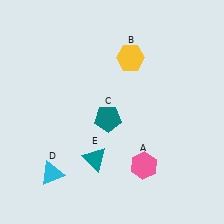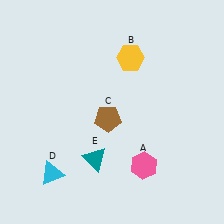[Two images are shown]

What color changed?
The pentagon (C) changed from teal in Image 1 to brown in Image 2.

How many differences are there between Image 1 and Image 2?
There is 1 difference between the two images.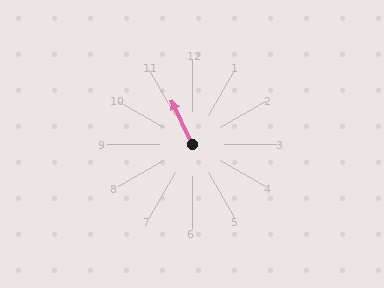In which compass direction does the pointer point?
Northwest.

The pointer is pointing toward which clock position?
Roughly 11 o'clock.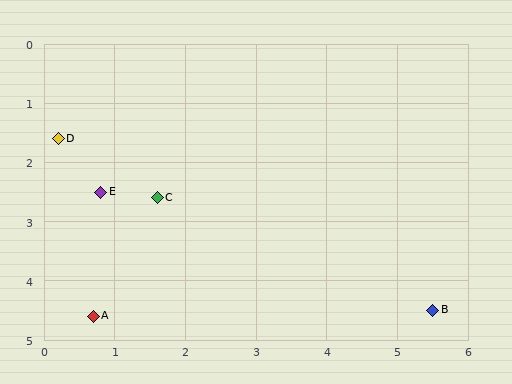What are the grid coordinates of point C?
Point C is at approximately (1.6, 2.6).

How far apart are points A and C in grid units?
Points A and C are about 2.2 grid units apart.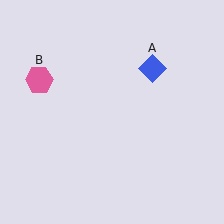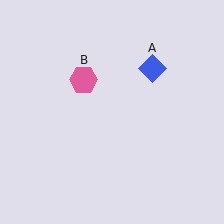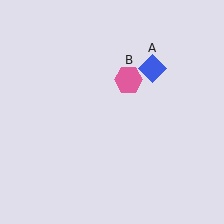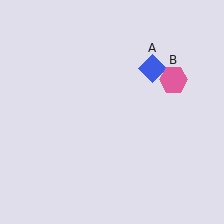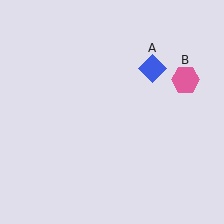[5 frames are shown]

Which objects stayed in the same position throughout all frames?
Blue diamond (object A) remained stationary.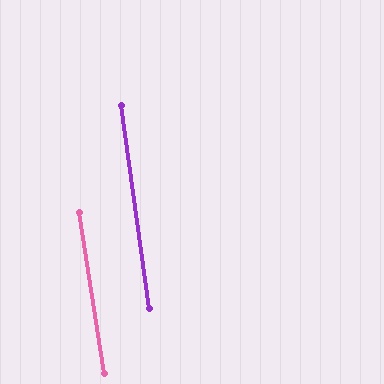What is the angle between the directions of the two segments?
Approximately 1 degree.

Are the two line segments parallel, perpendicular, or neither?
Parallel — their directions differ by only 0.9°.